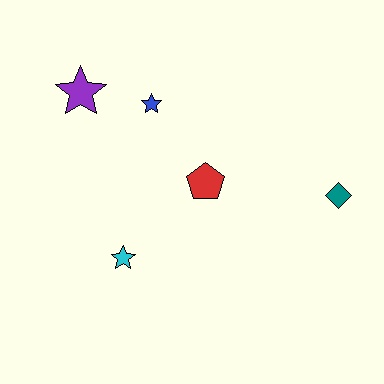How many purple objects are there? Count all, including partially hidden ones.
There is 1 purple object.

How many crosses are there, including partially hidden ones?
There are no crosses.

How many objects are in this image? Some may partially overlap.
There are 5 objects.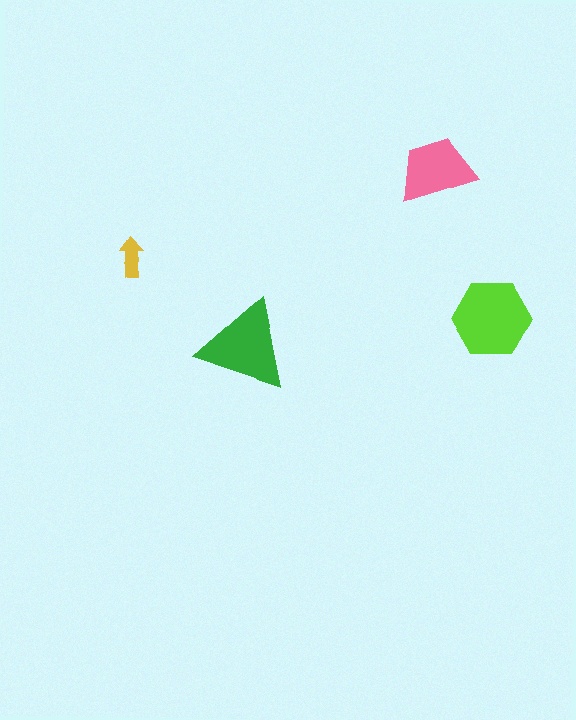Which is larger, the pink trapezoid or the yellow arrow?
The pink trapezoid.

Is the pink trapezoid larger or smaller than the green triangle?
Smaller.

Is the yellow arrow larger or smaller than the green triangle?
Smaller.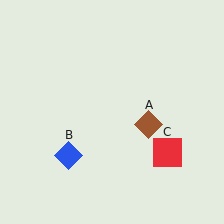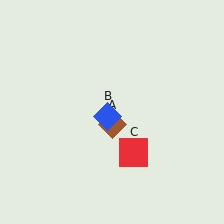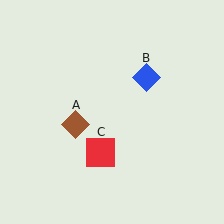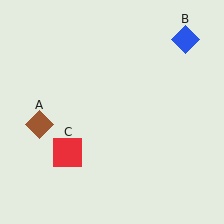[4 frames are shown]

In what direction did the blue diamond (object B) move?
The blue diamond (object B) moved up and to the right.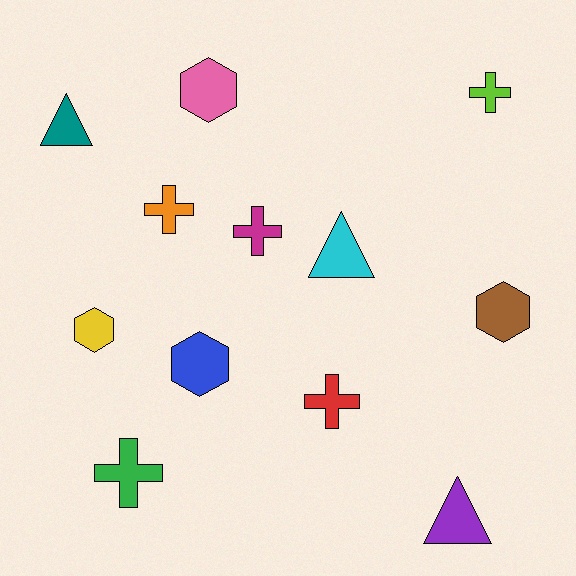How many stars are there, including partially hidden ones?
There are no stars.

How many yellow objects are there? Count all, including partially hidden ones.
There is 1 yellow object.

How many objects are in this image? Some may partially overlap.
There are 12 objects.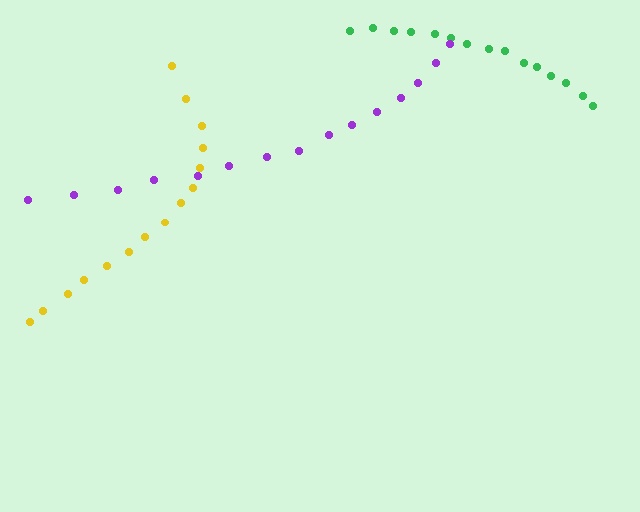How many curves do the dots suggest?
There are 3 distinct paths.